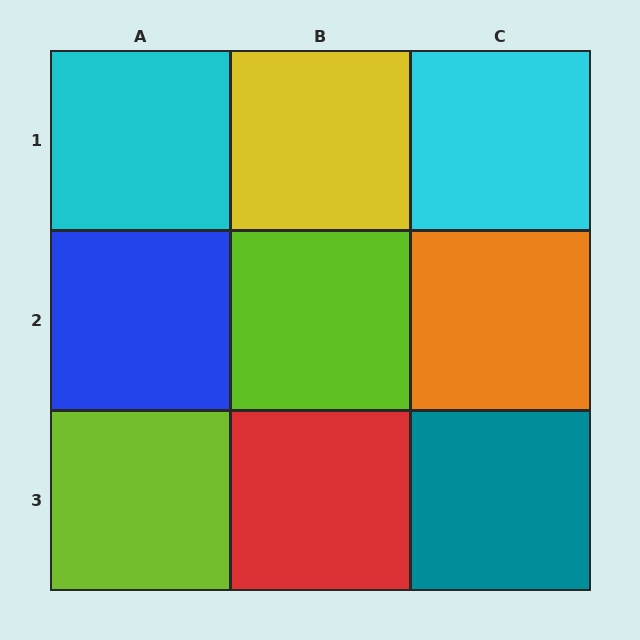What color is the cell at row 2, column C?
Orange.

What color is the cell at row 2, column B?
Lime.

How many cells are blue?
1 cell is blue.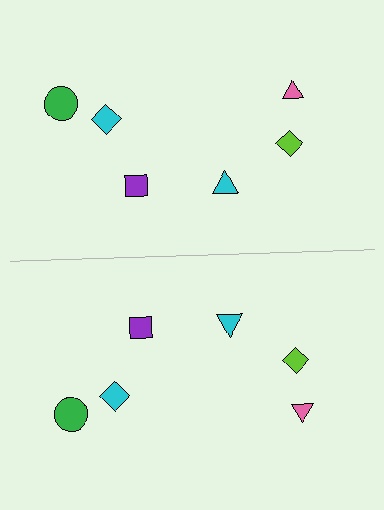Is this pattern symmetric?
Yes, this pattern has bilateral (reflection) symmetry.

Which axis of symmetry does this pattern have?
The pattern has a horizontal axis of symmetry running through the center of the image.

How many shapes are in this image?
There are 12 shapes in this image.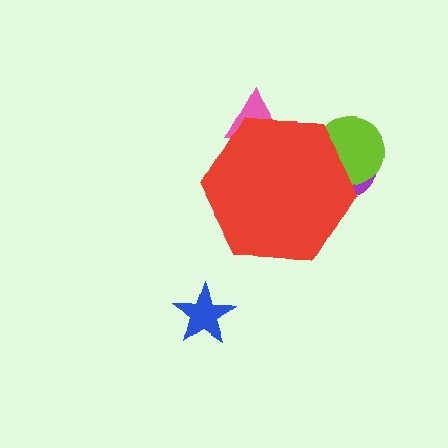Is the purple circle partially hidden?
Yes, the purple circle is partially hidden behind the red hexagon.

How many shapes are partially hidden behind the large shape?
3 shapes are partially hidden.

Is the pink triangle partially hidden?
Yes, the pink triangle is partially hidden behind the red hexagon.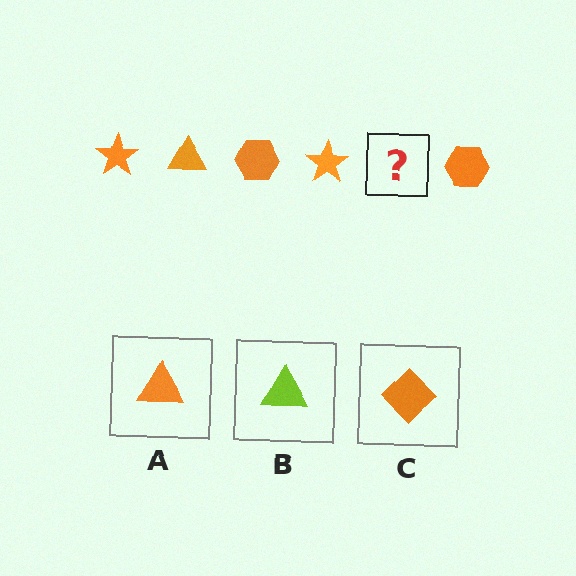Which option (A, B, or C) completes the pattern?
A.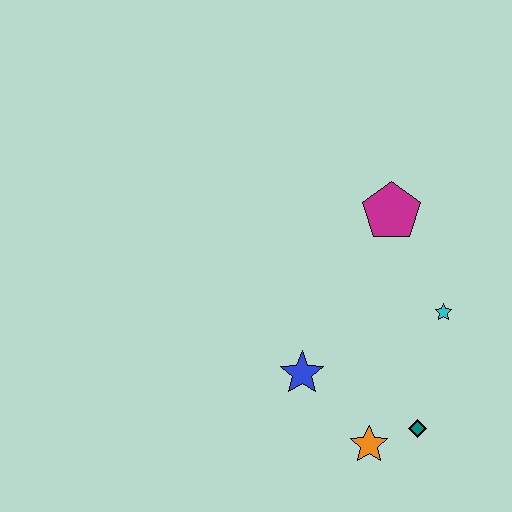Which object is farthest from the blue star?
The magenta pentagon is farthest from the blue star.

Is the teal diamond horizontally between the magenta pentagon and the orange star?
No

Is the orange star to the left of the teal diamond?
Yes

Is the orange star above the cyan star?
No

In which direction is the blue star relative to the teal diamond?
The blue star is to the left of the teal diamond.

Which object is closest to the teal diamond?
The orange star is closest to the teal diamond.